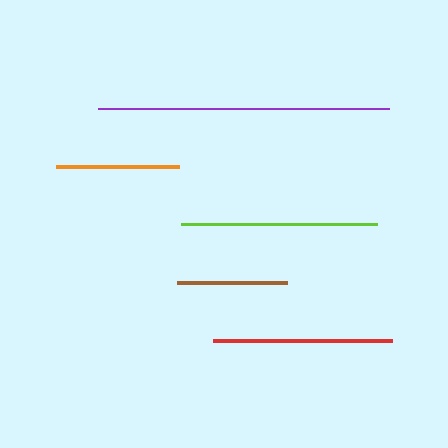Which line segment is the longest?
The purple line is the longest at approximately 291 pixels.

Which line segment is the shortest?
The brown line is the shortest at approximately 110 pixels.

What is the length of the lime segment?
The lime segment is approximately 196 pixels long.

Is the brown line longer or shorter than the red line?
The red line is longer than the brown line.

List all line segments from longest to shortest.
From longest to shortest: purple, lime, red, orange, brown.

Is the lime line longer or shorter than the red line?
The lime line is longer than the red line.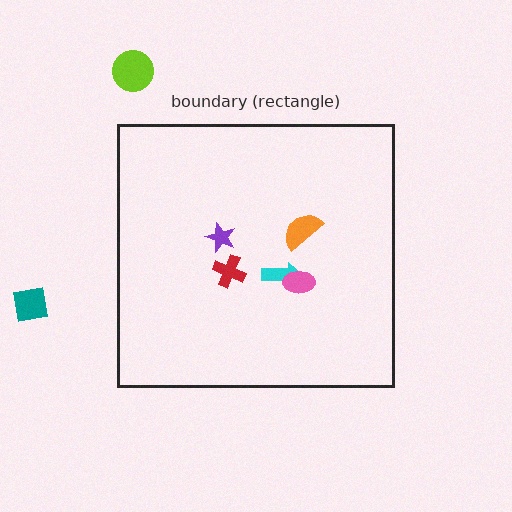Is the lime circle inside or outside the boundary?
Outside.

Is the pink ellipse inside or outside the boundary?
Inside.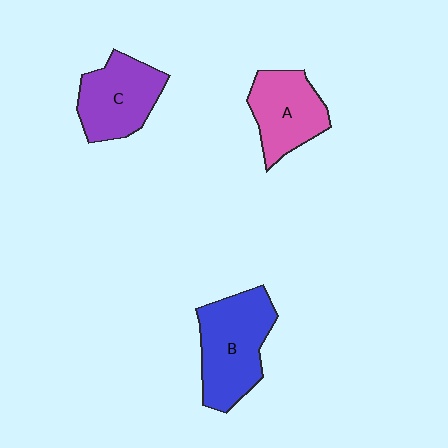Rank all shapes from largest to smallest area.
From largest to smallest: B (blue), C (purple), A (pink).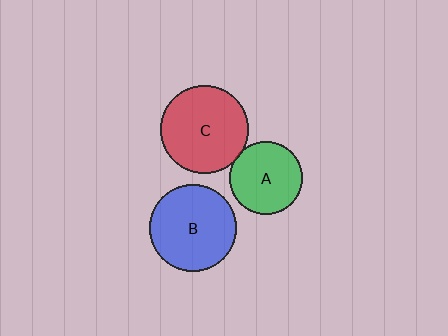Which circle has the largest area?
Circle C (red).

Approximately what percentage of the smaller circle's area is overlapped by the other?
Approximately 5%.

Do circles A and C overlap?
Yes.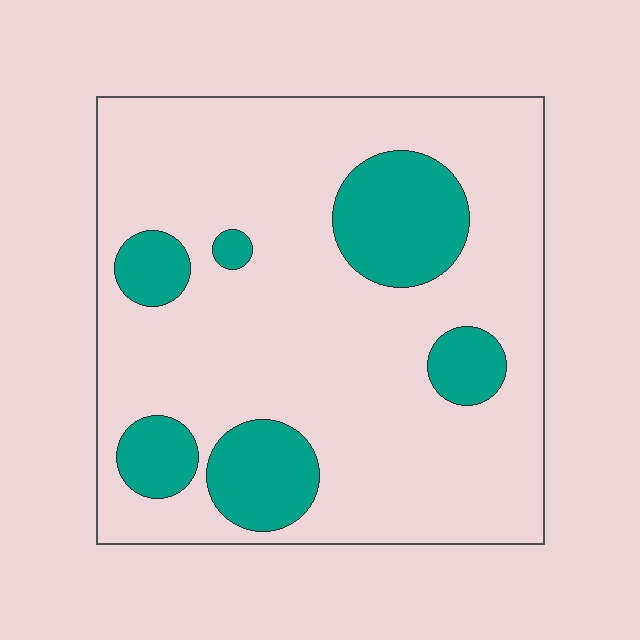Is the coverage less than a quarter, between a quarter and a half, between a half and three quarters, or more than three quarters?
Less than a quarter.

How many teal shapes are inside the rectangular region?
6.